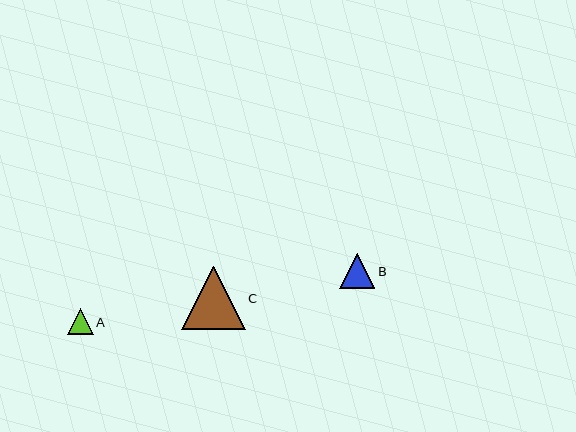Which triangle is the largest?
Triangle C is the largest with a size of approximately 64 pixels.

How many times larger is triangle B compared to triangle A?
Triangle B is approximately 1.4 times the size of triangle A.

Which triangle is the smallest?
Triangle A is the smallest with a size of approximately 25 pixels.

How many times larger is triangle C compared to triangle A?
Triangle C is approximately 2.5 times the size of triangle A.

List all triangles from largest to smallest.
From largest to smallest: C, B, A.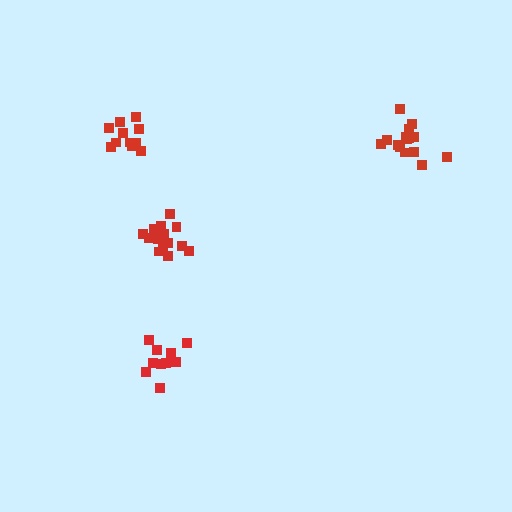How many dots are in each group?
Group 1: 10 dots, Group 2: 16 dots, Group 3: 16 dots, Group 4: 11 dots (53 total).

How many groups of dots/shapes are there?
There are 4 groups.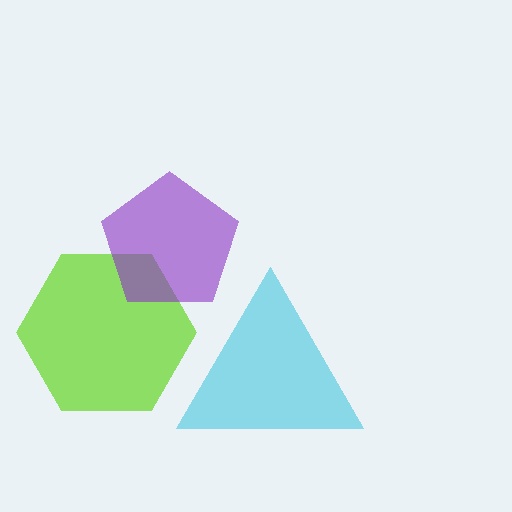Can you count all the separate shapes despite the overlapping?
Yes, there are 3 separate shapes.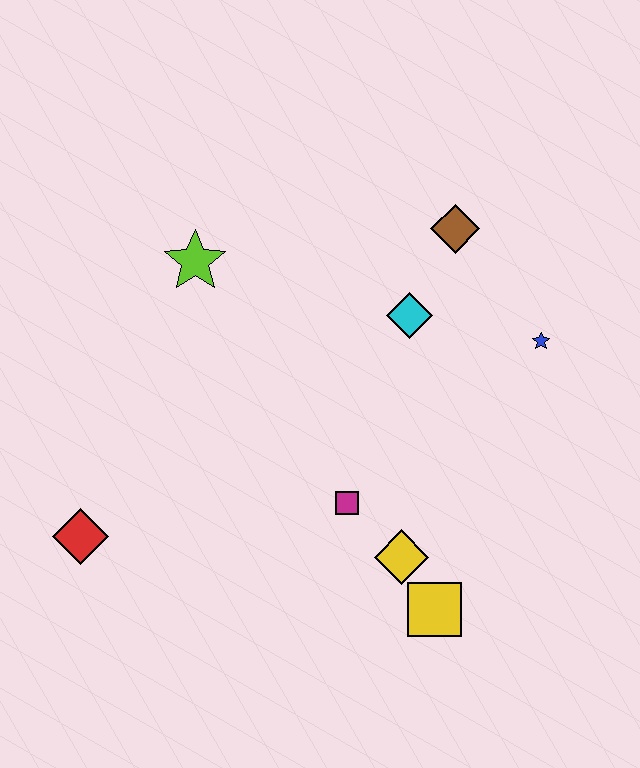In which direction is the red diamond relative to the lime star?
The red diamond is below the lime star.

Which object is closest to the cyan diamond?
The brown diamond is closest to the cyan diamond.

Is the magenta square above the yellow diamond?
Yes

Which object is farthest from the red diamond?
The blue star is farthest from the red diamond.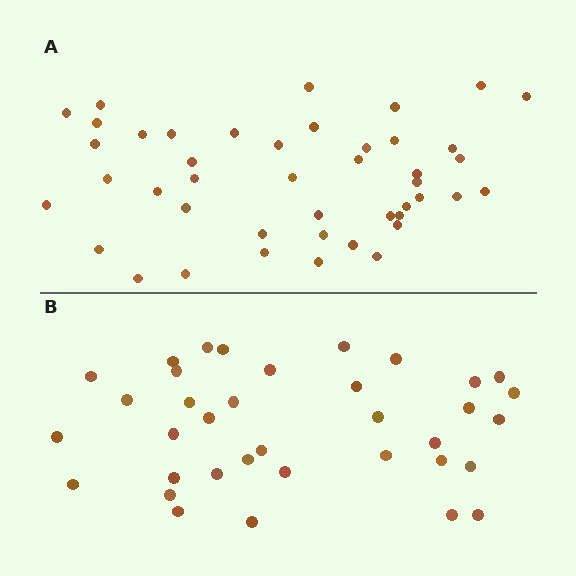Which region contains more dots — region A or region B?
Region A (the top region) has more dots.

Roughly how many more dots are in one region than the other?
Region A has roughly 8 or so more dots than region B.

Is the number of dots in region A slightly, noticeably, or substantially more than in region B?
Region A has only slightly more — the two regions are fairly close. The ratio is roughly 1.2 to 1.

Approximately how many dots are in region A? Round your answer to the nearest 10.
About 40 dots. (The exact count is 44, which rounds to 40.)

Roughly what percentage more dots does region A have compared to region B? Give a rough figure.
About 20% more.